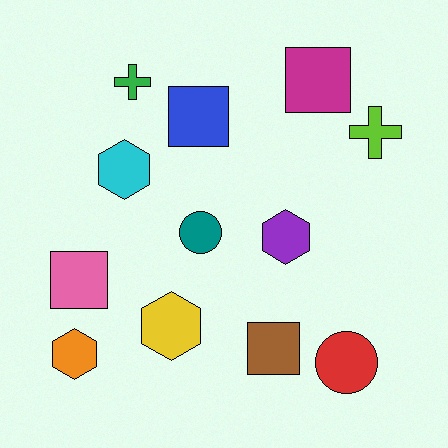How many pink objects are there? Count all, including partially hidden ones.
There is 1 pink object.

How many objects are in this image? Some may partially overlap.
There are 12 objects.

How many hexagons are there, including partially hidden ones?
There are 4 hexagons.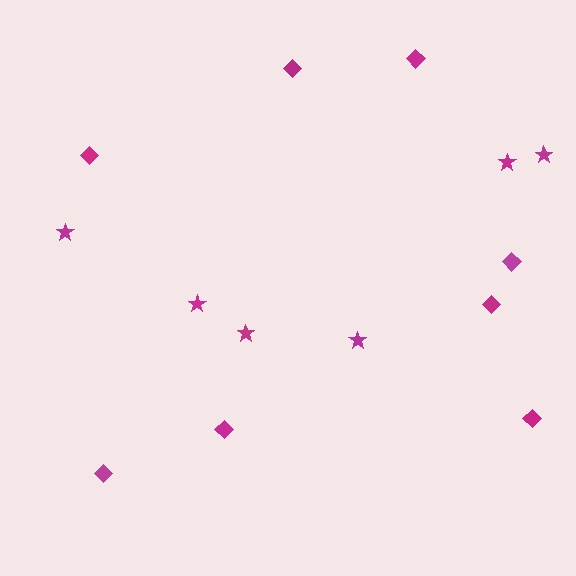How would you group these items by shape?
There are 2 groups: one group of stars (6) and one group of diamonds (8).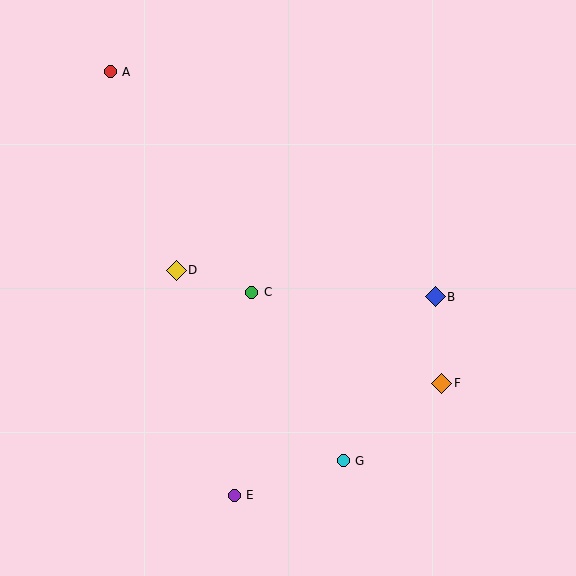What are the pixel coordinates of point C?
Point C is at (252, 292).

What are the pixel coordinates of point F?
Point F is at (442, 383).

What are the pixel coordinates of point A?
Point A is at (110, 72).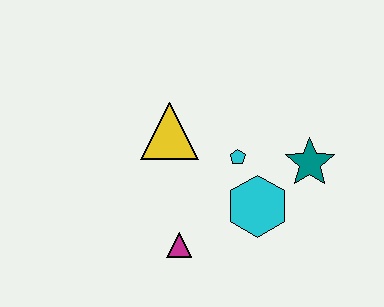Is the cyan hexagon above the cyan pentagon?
No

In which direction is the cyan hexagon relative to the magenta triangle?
The cyan hexagon is to the right of the magenta triangle.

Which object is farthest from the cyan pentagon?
The magenta triangle is farthest from the cyan pentagon.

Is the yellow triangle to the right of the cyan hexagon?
No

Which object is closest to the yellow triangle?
The cyan pentagon is closest to the yellow triangle.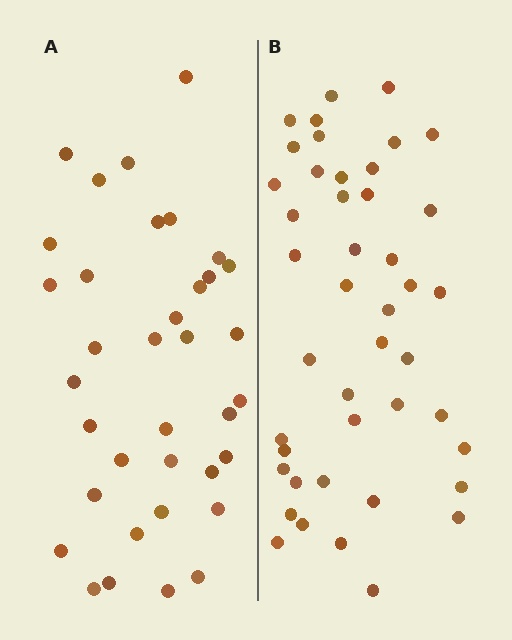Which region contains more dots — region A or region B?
Region B (the right region) has more dots.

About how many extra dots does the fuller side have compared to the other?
Region B has roughly 8 or so more dots than region A.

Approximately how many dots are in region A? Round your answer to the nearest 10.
About 40 dots. (The exact count is 36, which rounds to 40.)